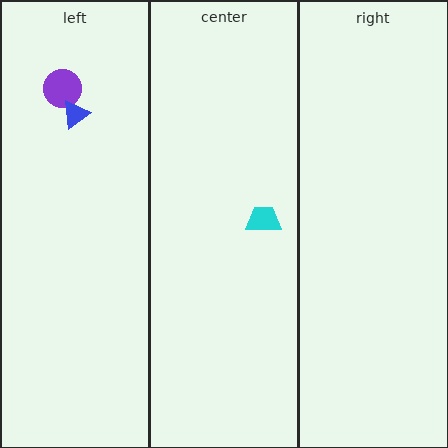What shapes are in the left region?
The purple circle, the blue triangle.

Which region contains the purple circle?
The left region.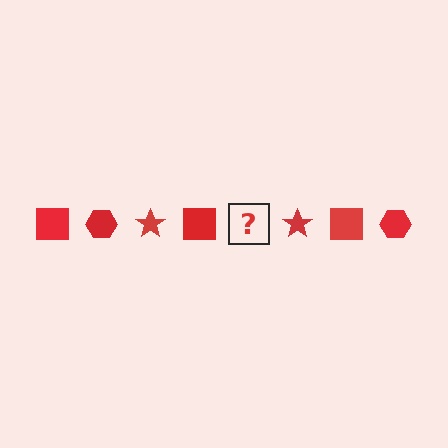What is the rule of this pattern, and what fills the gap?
The rule is that the pattern cycles through square, hexagon, star shapes in red. The gap should be filled with a red hexagon.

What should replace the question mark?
The question mark should be replaced with a red hexagon.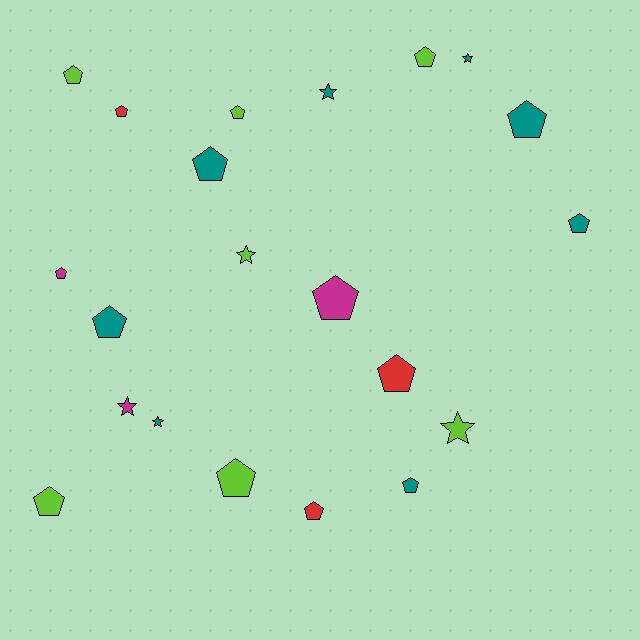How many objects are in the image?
There are 21 objects.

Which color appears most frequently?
Teal, with 8 objects.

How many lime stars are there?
There are 2 lime stars.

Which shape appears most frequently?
Pentagon, with 15 objects.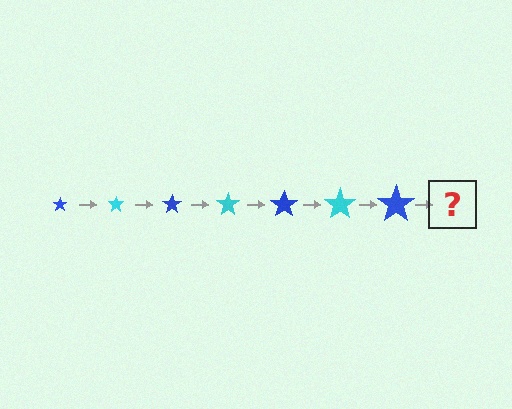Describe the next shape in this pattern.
It should be a cyan star, larger than the previous one.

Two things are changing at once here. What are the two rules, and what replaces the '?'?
The two rules are that the star grows larger each step and the color cycles through blue and cyan. The '?' should be a cyan star, larger than the previous one.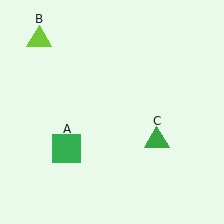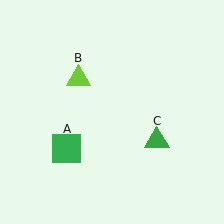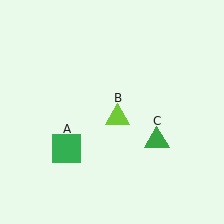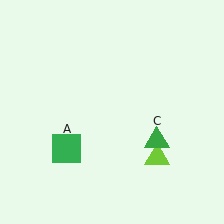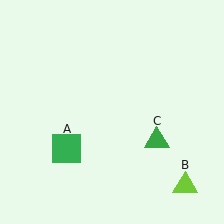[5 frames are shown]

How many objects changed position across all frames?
1 object changed position: lime triangle (object B).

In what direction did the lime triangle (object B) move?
The lime triangle (object B) moved down and to the right.